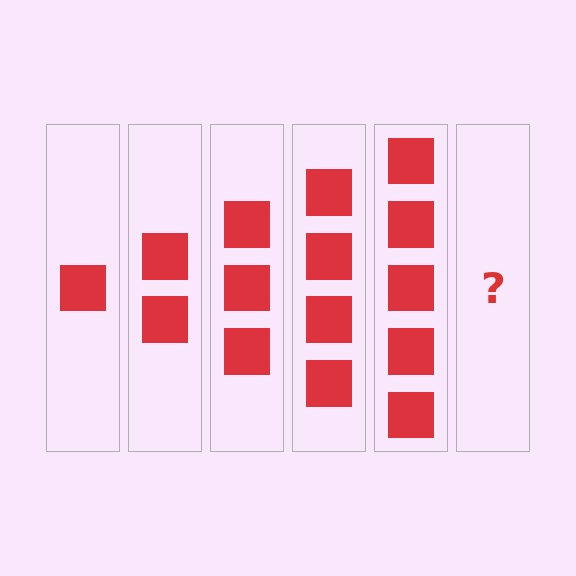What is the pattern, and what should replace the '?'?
The pattern is that each step adds one more square. The '?' should be 6 squares.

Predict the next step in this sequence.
The next step is 6 squares.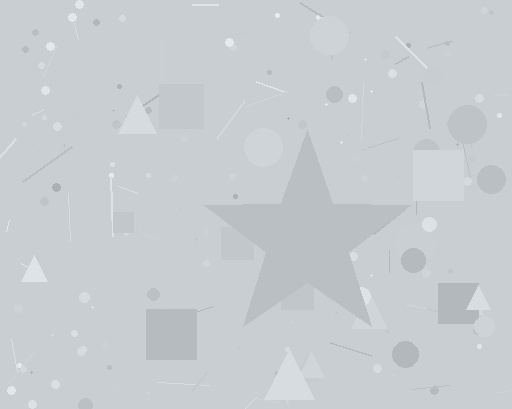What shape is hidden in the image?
A star is hidden in the image.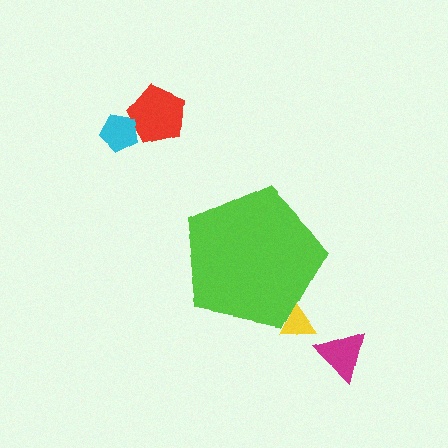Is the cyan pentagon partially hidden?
No, the cyan pentagon is fully visible.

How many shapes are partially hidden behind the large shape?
1 shape is partially hidden.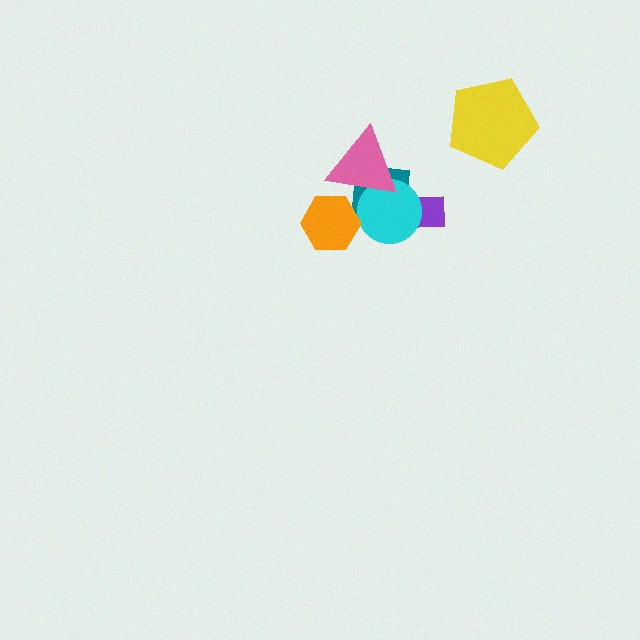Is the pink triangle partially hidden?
No, no other shape covers it.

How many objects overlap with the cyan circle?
3 objects overlap with the cyan circle.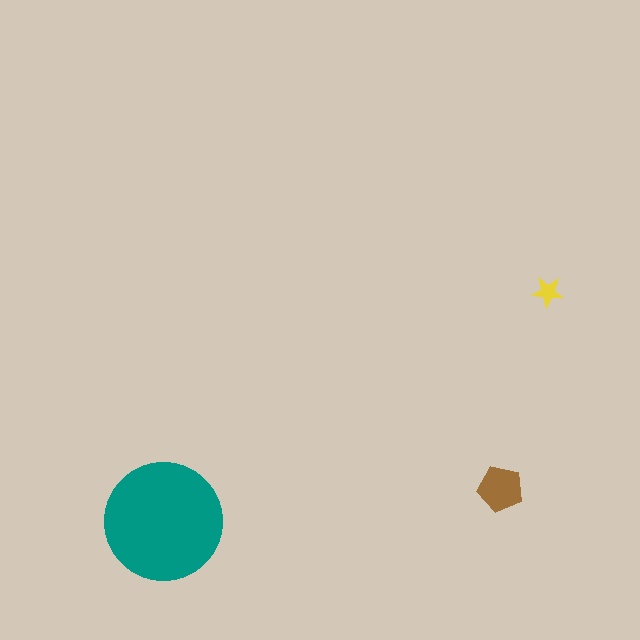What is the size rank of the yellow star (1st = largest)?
3rd.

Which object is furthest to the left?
The teal circle is leftmost.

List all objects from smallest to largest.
The yellow star, the brown pentagon, the teal circle.